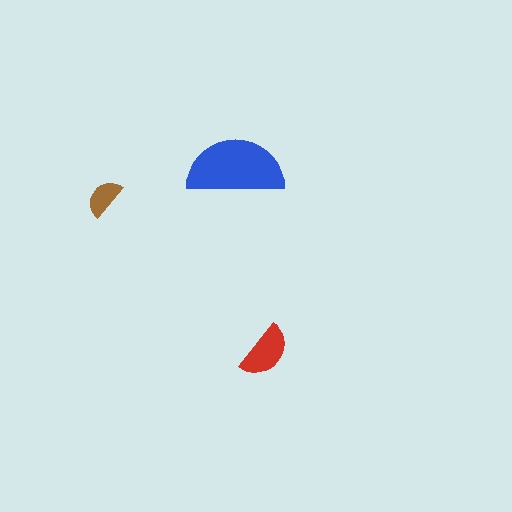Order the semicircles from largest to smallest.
the blue one, the red one, the brown one.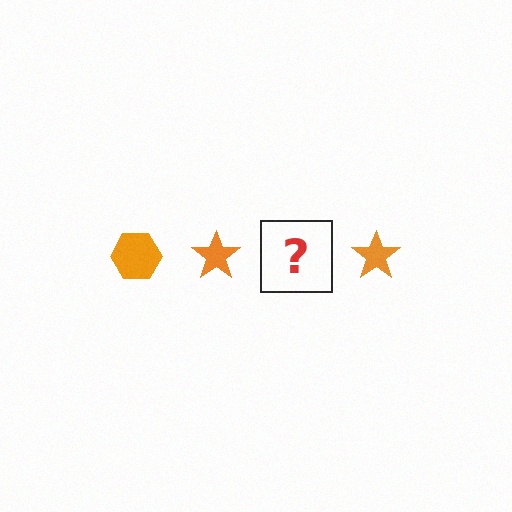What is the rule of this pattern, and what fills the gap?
The rule is that the pattern cycles through hexagon, star shapes in orange. The gap should be filled with an orange hexagon.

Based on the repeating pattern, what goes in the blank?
The blank should be an orange hexagon.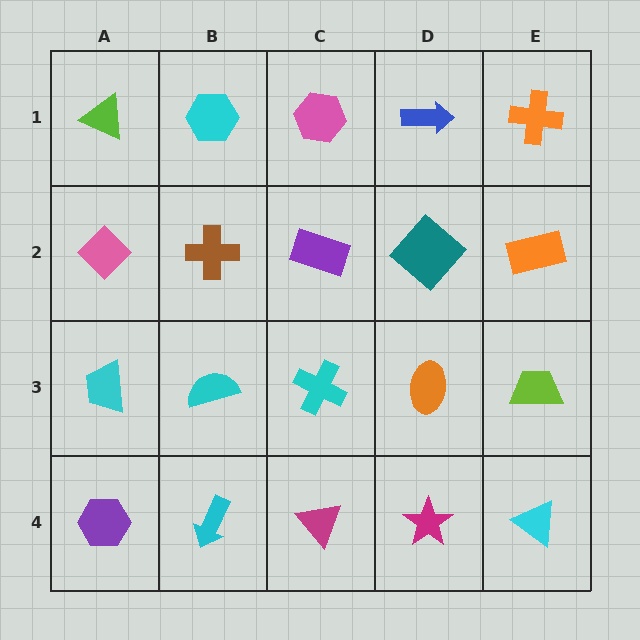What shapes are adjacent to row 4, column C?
A cyan cross (row 3, column C), a cyan arrow (row 4, column B), a magenta star (row 4, column D).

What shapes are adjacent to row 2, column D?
A blue arrow (row 1, column D), an orange ellipse (row 3, column D), a purple rectangle (row 2, column C), an orange rectangle (row 2, column E).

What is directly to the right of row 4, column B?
A magenta triangle.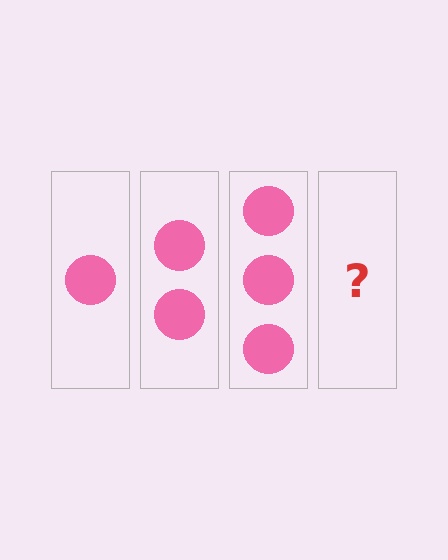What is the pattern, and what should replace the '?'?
The pattern is that each step adds one more circle. The '?' should be 4 circles.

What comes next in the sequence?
The next element should be 4 circles.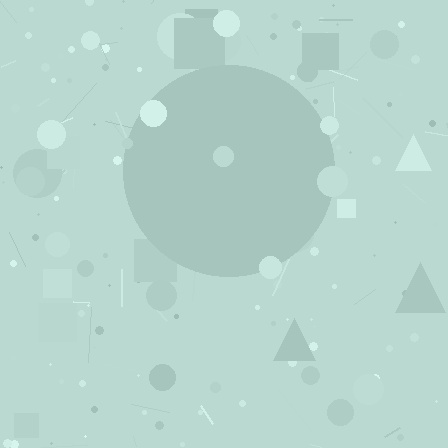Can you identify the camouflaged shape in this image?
The camouflaged shape is a circle.